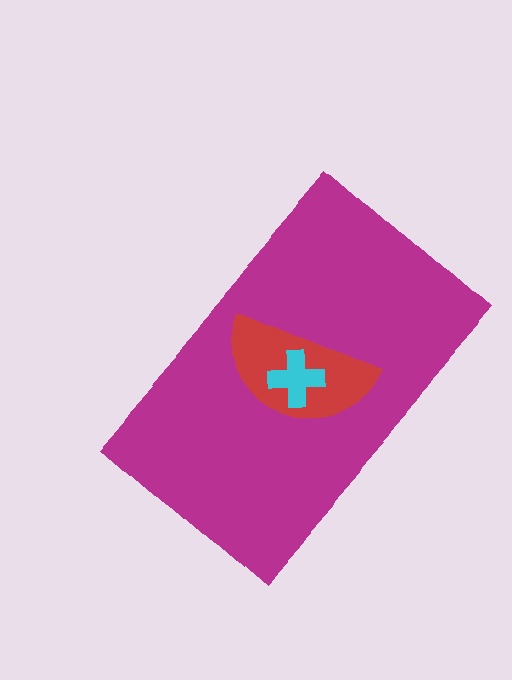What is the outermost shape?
The magenta rectangle.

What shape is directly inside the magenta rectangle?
The red semicircle.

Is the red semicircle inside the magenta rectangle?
Yes.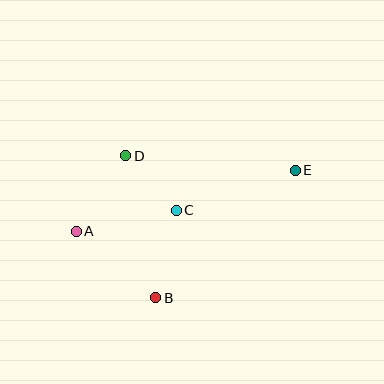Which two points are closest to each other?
Points C and D are closest to each other.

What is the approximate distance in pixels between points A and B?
The distance between A and B is approximately 103 pixels.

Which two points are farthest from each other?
Points A and E are farthest from each other.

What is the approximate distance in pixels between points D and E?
The distance between D and E is approximately 170 pixels.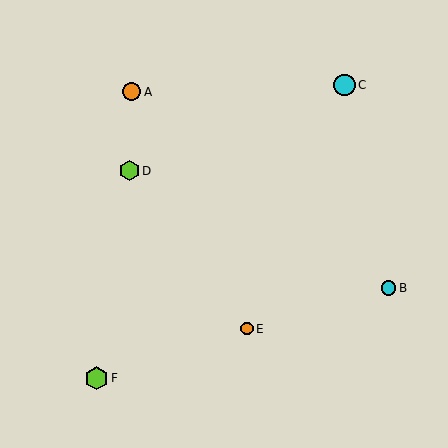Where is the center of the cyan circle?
The center of the cyan circle is at (345, 85).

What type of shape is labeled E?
Shape E is an orange circle.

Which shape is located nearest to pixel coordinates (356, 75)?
The cyan circle (labeled C) at (345, 85) is nearest to that location.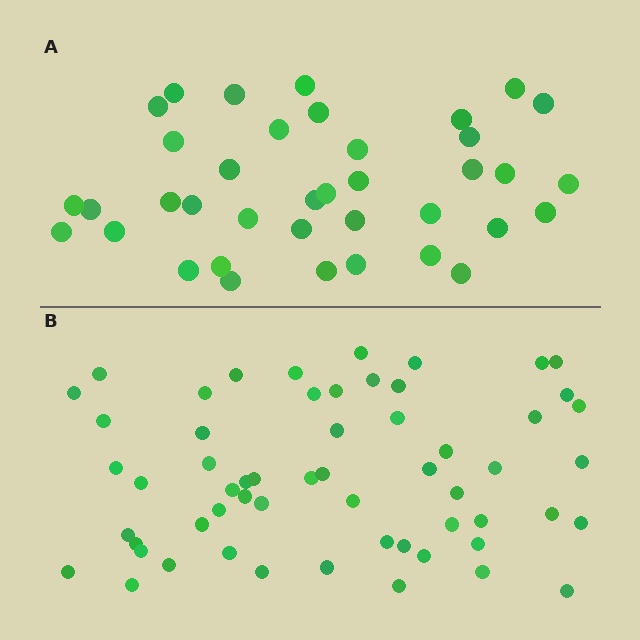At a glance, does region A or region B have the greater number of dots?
Region B (the bottom region) has more dots.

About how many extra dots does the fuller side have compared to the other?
Region B has approximately 20 more dots than region A.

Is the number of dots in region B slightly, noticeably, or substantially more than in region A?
Region B has substantially more. The ratio is roughly 1.5 to 1.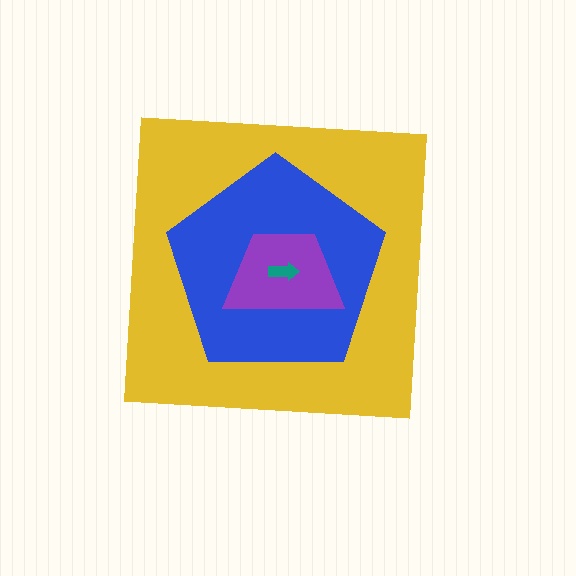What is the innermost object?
The teal arrow.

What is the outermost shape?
The yellow square.